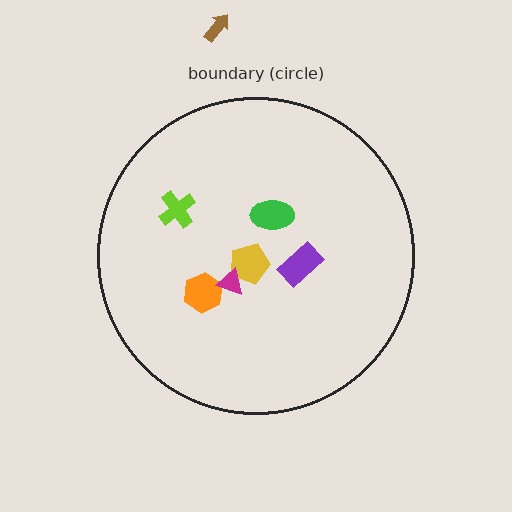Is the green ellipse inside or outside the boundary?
Inside.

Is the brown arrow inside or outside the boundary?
Outside.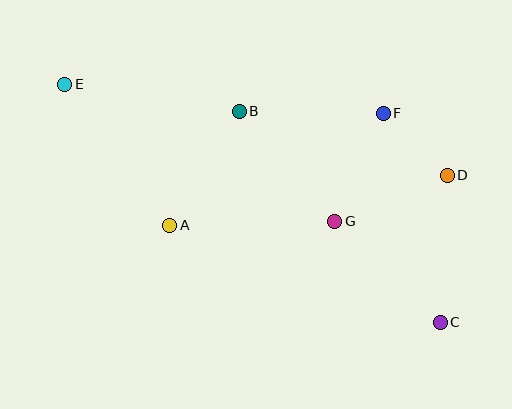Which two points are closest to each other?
Points D and F are closest to each other.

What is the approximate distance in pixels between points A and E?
The distance between A and E is approximately 176 pixels.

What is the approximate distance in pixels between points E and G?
The distance between E and G is approximately 303 pixels.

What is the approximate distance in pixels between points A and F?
The distance between A and F is approximately 241 pixels.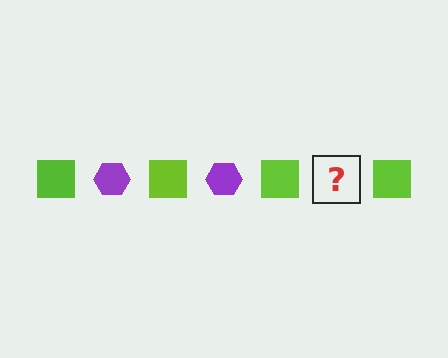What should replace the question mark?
The question mark should be replaced with a purple hexagon.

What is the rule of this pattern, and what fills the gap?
The rule is that the pattern alternates between lime square and purple hexagon. The gap should be filled with a purple hexagon.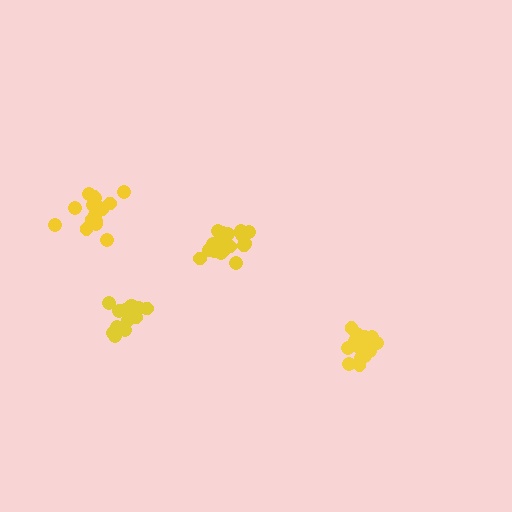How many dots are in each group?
Group 1: 18 dots, Group 2: 18 dots, Group 3: 13 dots, Group 4: 17 dots (66 total).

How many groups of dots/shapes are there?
There are 4 groups.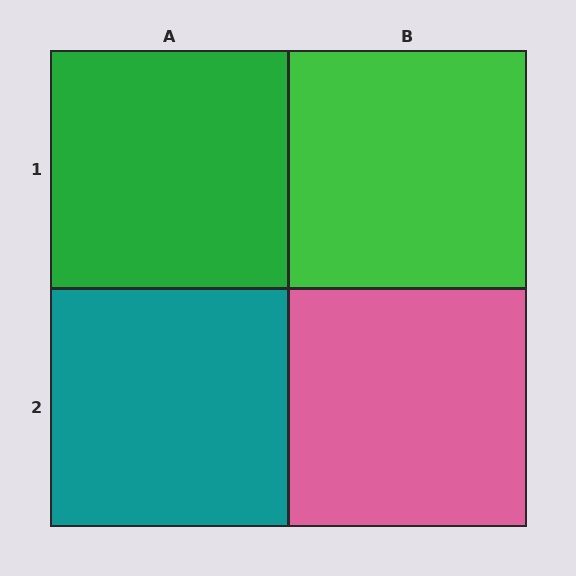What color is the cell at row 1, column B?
Green.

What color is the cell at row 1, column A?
Green.